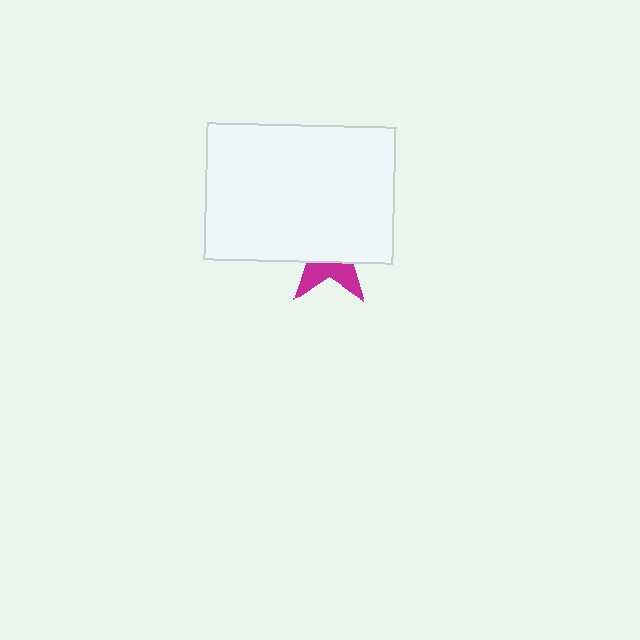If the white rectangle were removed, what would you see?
You would see the complete magenta star.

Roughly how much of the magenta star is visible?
A small part of it is visible (roughly 32%).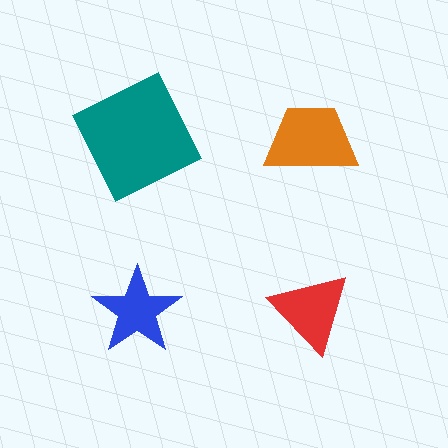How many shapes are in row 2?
2 shapes.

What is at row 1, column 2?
An orange trapezoid.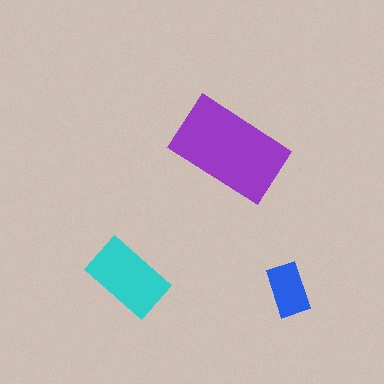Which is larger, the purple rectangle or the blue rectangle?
The purple one.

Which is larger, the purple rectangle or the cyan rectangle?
The purple one.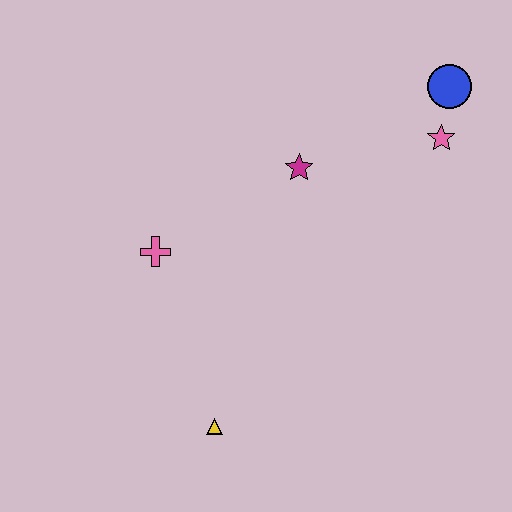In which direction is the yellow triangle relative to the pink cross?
The yellow triangle is below the pink cross.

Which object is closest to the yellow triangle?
The pink cross is closest to the yellow triangle.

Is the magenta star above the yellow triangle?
Yes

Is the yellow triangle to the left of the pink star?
Yes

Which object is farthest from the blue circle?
The yellow triangle is farthest from the blue circle.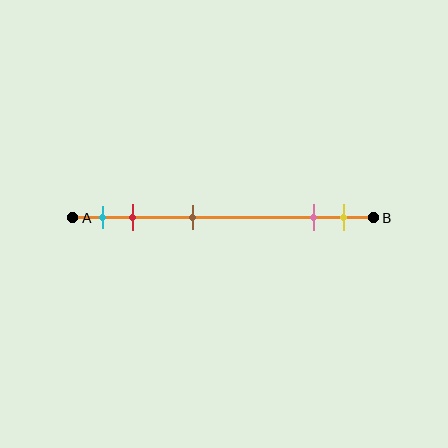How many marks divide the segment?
There are 5 marks dividing the segment.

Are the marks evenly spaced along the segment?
No, the marks are not evenly spaced.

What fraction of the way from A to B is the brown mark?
The brown mark is approximately 40% (0.4) of the way from A to B.